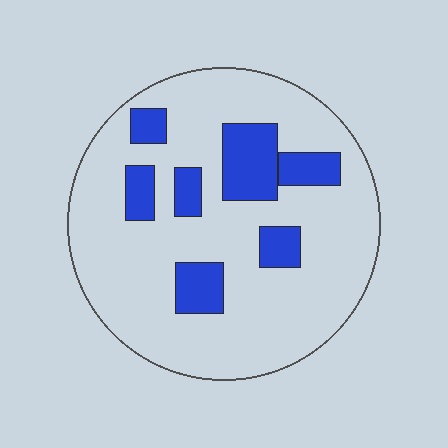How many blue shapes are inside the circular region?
7.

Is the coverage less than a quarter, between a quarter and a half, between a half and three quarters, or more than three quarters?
Less than a quarter.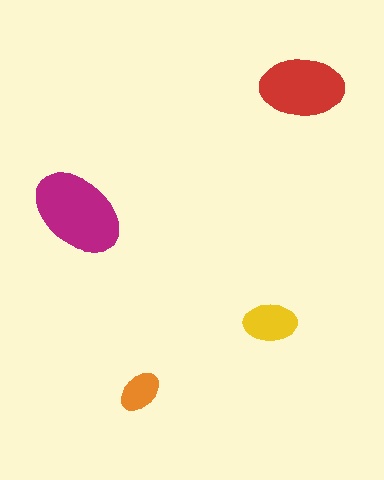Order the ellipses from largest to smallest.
the magenta one, the red one, the yellow one, the orange one.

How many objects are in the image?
There are 4 objects in the image.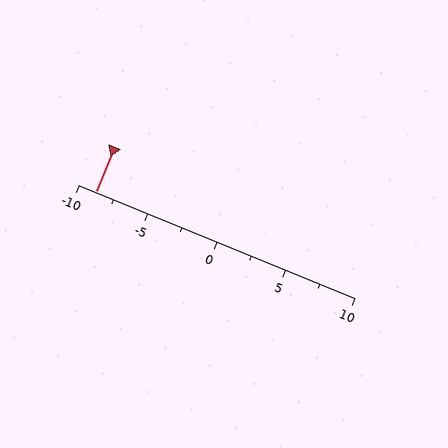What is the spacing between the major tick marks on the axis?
The major ticks are spaced 5 apart.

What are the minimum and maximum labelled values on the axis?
The axis runs from -10 to 10.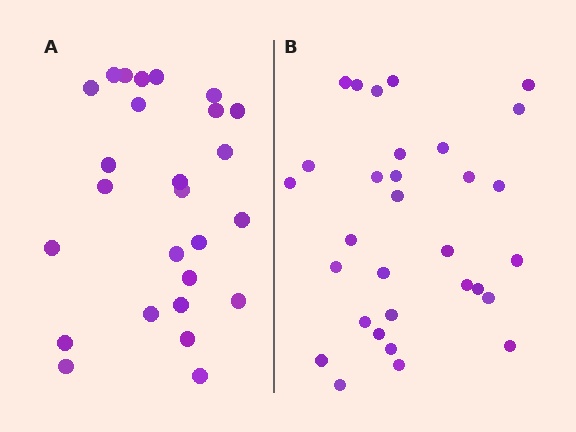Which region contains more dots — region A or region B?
Region B (the right region) has more dots.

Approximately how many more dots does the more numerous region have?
Region B has about 5 more dots than region A.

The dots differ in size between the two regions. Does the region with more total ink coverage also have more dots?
No. Region A has more total ink coverage because its dots are larger, but region B actually contains more individual dots. Total area can be misleading — the number of items is what matters here.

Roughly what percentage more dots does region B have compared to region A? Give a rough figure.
About 20% more.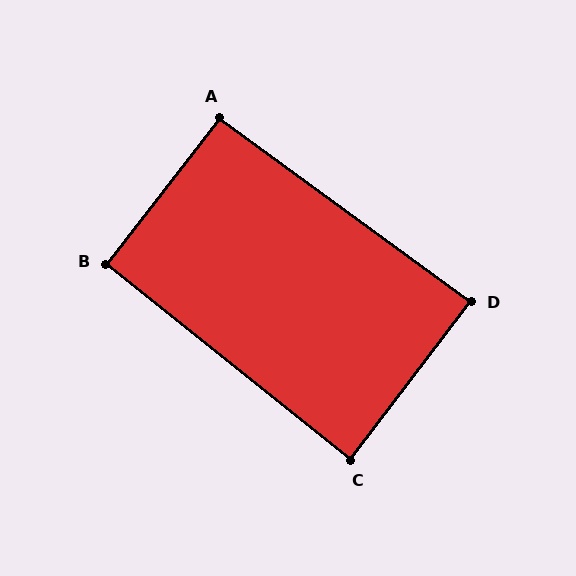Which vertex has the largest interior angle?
A, at approximately 92 degrees.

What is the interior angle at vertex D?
Approximately 89 degrees (approximately right).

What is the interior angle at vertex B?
Approximately 91 degrees (approximately right).